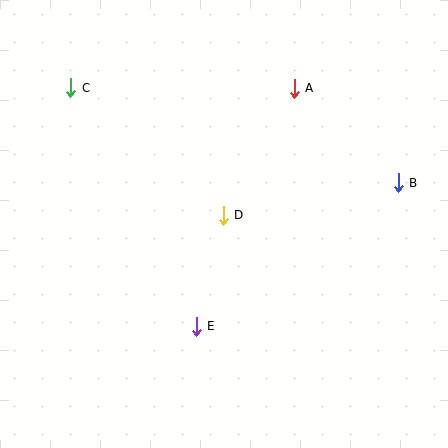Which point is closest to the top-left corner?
Point C is closest to the top-left corner.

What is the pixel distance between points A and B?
The distance between A and B is 140 pixels.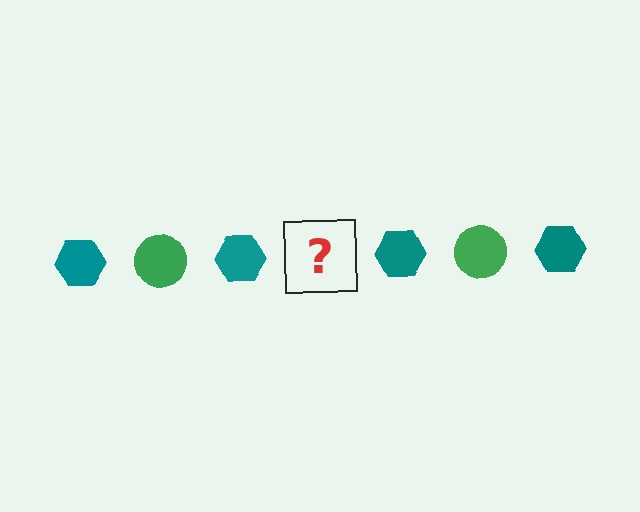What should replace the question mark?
The question mark should be replaced with a green circle.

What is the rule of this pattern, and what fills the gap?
The rule is that the pattern alternates between teal hexagon and green circle. The gap should be filled with a green circle.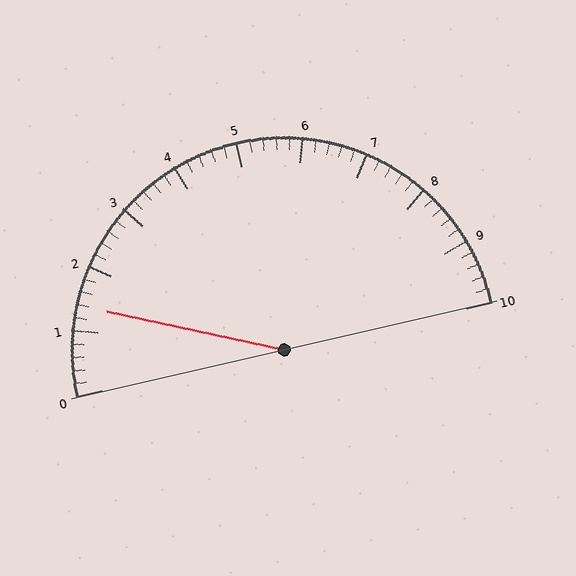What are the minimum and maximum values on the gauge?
The gauge ranges from 0 to 10.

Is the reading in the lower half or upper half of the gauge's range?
The reading is in the lower half of the range (0 to 10).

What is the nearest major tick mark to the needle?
The nearest major tick mark is 1.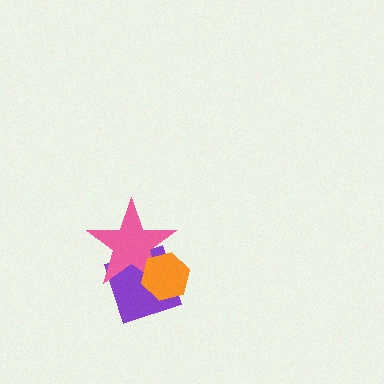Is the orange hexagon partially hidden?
No, no other shape covers it.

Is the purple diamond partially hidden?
Yes, it is partially covered by another shape.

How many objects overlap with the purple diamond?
2 objects overlap with the purple diamond.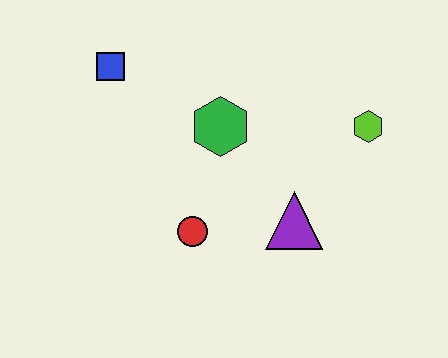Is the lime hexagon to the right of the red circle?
Yes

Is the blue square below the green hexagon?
No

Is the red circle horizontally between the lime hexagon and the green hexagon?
No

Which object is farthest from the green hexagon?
The lime hexagon is farthest from the green hexagon.